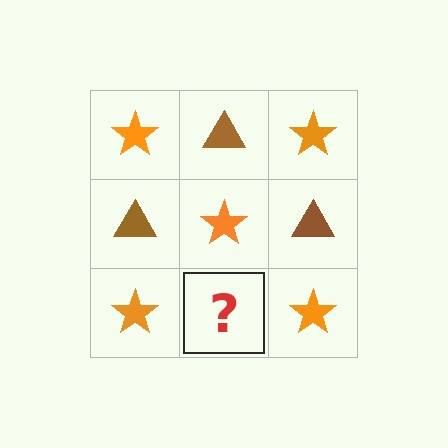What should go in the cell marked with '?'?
The missing cell should contain a brown triangle.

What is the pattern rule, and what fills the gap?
The rule is that it alternates orange star and brown triangle in a checkerboard pattern. The gap should be filled with a brown triangle.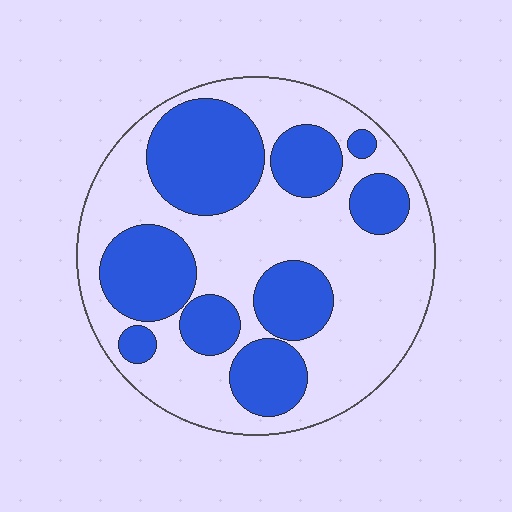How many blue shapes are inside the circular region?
9.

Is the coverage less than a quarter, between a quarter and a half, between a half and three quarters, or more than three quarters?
Between a quarter and a half.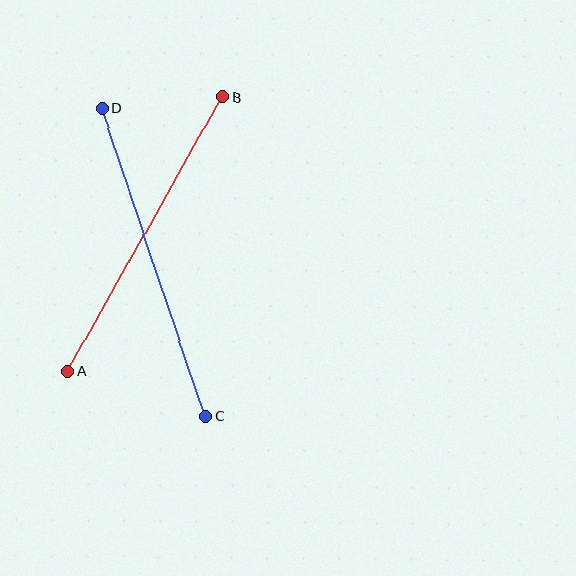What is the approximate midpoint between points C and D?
The midpoint is at approximately (154, 262) pixels.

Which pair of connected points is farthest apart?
Points C and D are farthest apart.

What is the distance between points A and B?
The distance is approximately 315 pixels.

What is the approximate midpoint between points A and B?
The midpoint is at approximately (145, 234) pixels.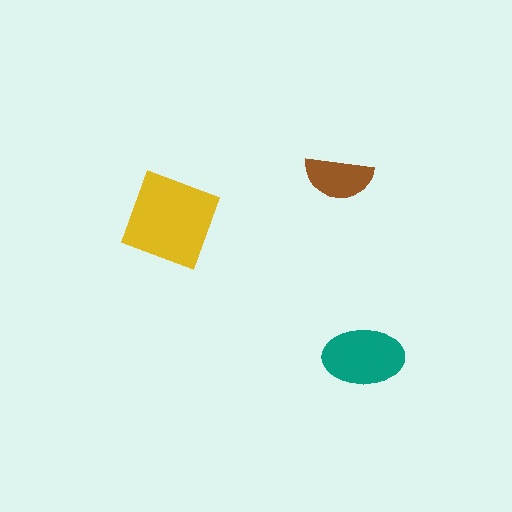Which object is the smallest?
The brown semicircle.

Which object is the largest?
The yellow diamond.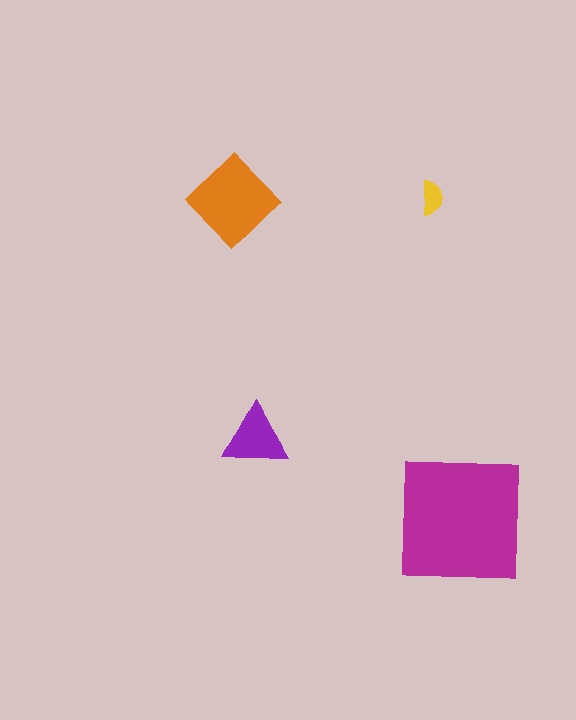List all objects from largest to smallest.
The magenta square, the orange diamond, the purple triangle, the yellow semicircle.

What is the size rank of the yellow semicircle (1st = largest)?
4th.